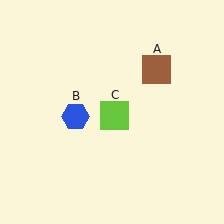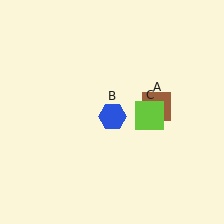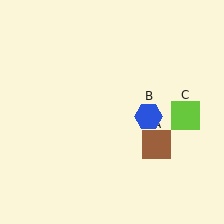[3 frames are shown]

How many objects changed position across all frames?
3 objects changed position: brown square (object A), blue hexagon (object B), lime square (object C).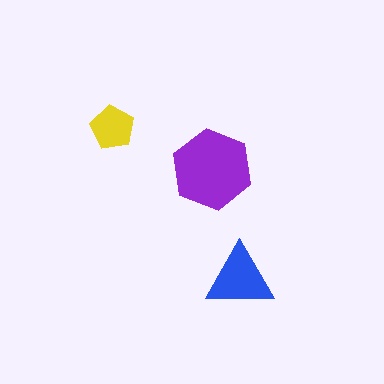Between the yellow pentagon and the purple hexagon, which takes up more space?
The purple hexagon.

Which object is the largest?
The purple hexagon.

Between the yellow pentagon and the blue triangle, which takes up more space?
The blue triangle.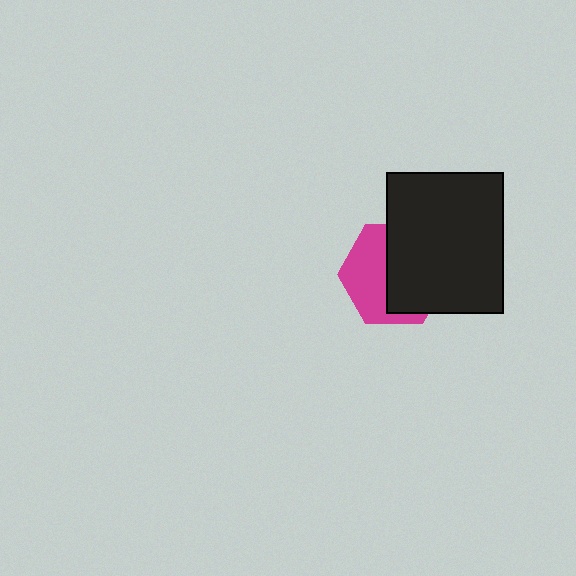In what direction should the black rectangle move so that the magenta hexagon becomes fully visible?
The black rectangle should move right. That is the shortest direction to clear the overlap and leave the magenta hexagon fully visible.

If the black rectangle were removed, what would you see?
You would see the complete magenta hexagon.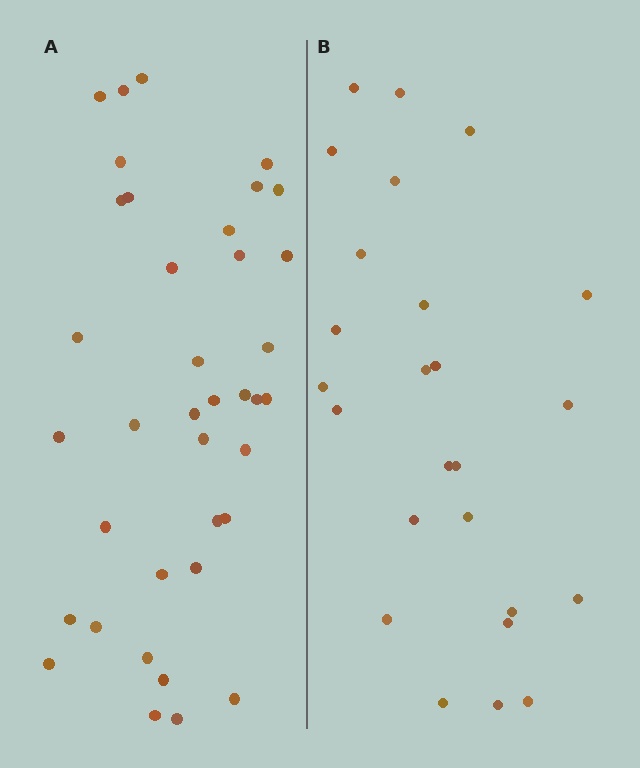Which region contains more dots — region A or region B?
Region A (the left region) has more dots.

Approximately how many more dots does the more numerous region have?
Region A has approximately 15 more dots than region B.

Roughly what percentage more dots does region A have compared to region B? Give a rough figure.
About 50% more.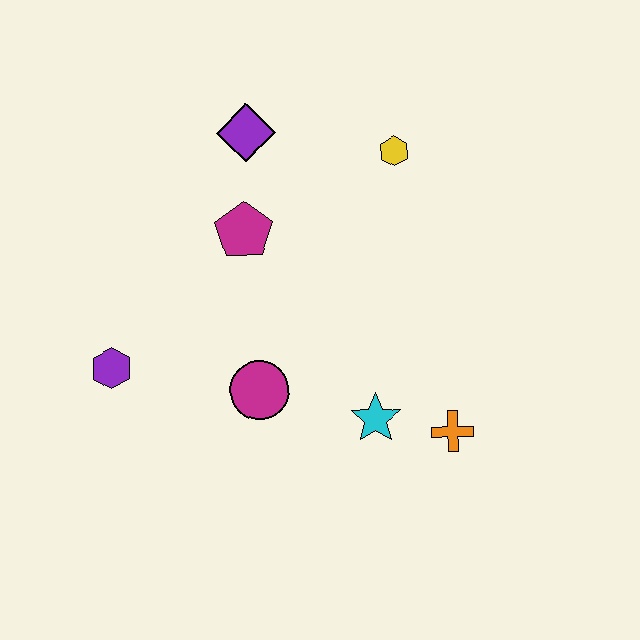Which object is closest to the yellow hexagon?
The purple diamond is closest to the yellow hexagon.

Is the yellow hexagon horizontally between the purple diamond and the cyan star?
No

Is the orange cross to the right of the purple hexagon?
Yes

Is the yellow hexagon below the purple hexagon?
No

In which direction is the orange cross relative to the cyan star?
The orange cross is to the right of the cyan star.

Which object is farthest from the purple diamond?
The orange cross is farthest from the purple diamond.